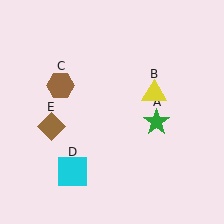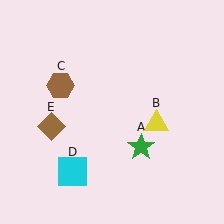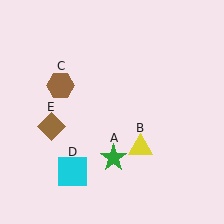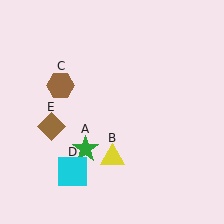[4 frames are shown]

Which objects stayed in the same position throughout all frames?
Brown hexagon (object C) and cyan square (object D) and brown diamond (object E) remained stationary.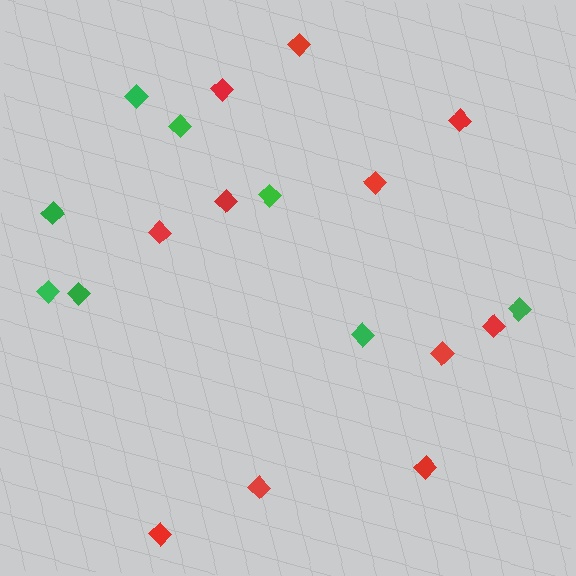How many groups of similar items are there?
There are 2 groups: one group of green diamonds (8) and one group of red diamonds (11).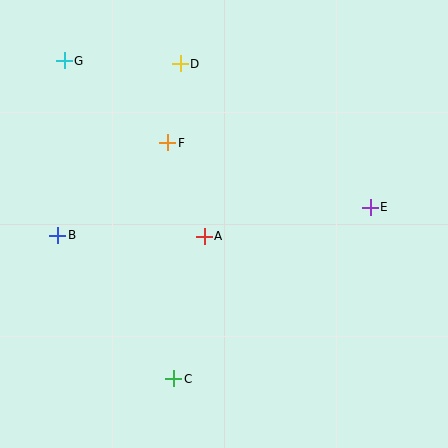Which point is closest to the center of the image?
Point A at (204, 236) is closest to the center.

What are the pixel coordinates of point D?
Point D is at (180, 64).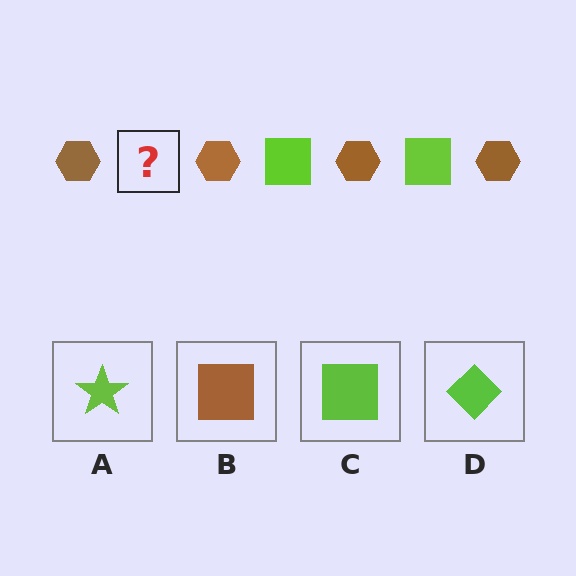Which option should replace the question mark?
Option C.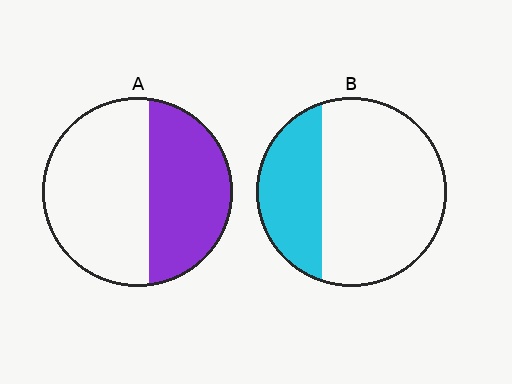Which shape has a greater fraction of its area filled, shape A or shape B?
Shape A.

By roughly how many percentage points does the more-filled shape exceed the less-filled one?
By roughly 10 percentage points (A over B).